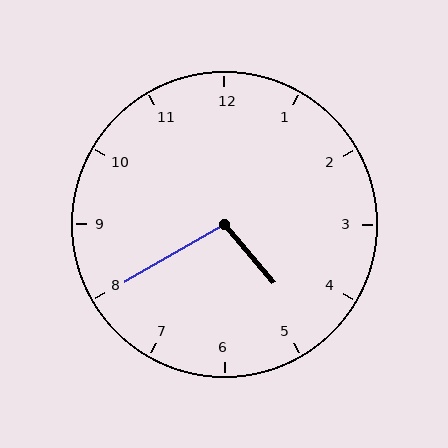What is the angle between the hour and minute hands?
Approximately 100 degrees.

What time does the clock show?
4:40.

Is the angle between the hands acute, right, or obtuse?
It is obtuse.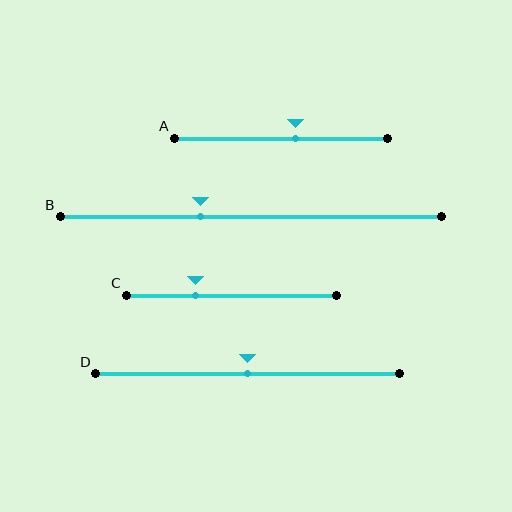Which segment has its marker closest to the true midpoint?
Segment D has its marker closest to the true midpoint.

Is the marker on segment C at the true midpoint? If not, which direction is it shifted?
No, the marker on segment C is shifted to the left by about 17% of the segment length.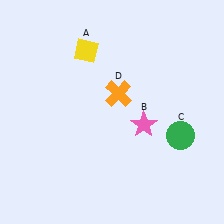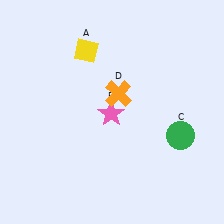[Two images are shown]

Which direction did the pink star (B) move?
The pink star (B) moved left.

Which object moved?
The pink star (B) moved left.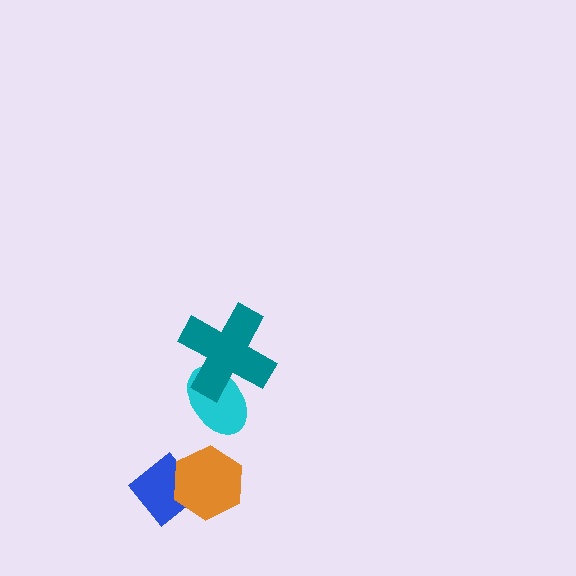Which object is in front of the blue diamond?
The orange hexagon is in front of the blue diamond.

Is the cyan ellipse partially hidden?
Yes, it is partially covered by another shape.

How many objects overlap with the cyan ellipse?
1 object overlaps with the cyan ellipse.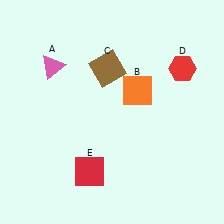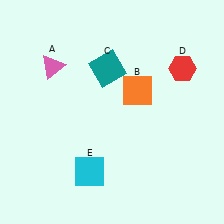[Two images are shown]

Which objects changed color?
C changed from brown to teal. E changed from red to cyan.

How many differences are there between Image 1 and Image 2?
There are 2 differences between the two images.